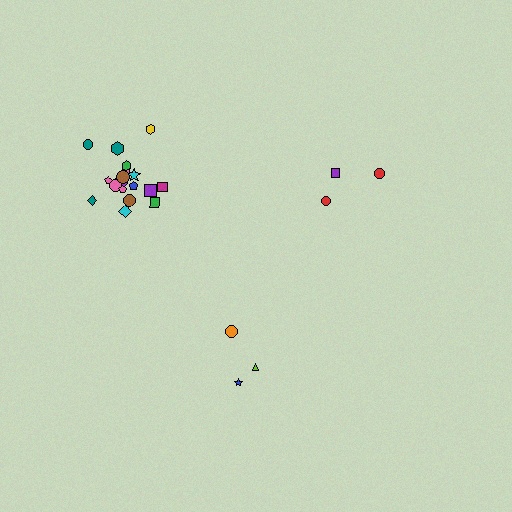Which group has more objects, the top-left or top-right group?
The top-left group.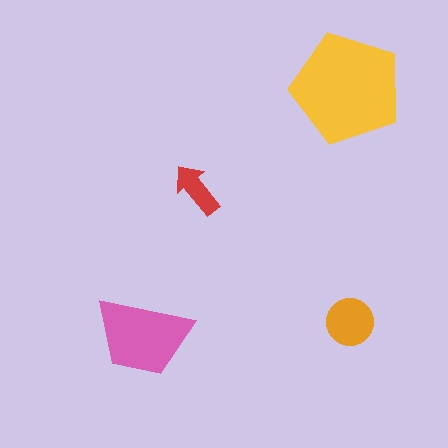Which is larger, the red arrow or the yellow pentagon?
The yellow pentagon.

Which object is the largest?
The yellow pentagon.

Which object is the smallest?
The red arrow.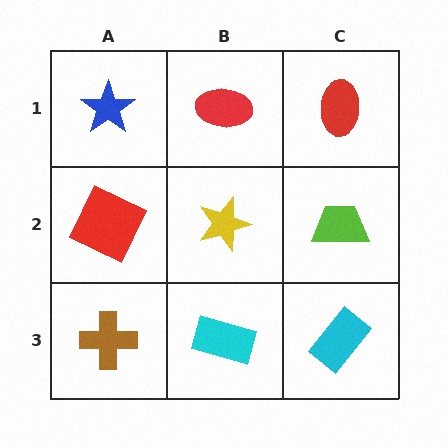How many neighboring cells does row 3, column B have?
3.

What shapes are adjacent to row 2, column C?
A red ellipse (row 1, column C), a cyan rectangle (row 3, column C), a yellow star (row 2, column B).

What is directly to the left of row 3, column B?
A brown cross.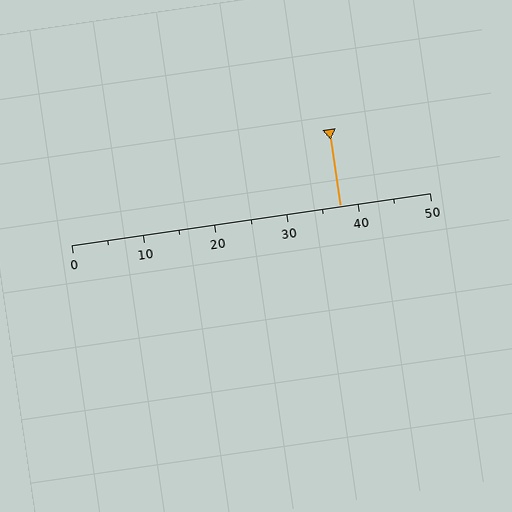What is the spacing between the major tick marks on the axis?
The major ticks are spaced 10 apart.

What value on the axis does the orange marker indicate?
The marker indicates approximately 37.5.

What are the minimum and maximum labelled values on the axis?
The axis runs from 0 to 50.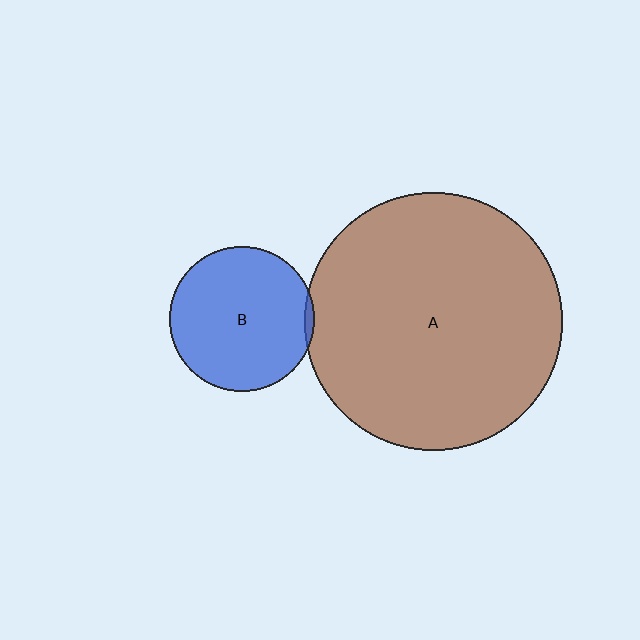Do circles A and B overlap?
Yes.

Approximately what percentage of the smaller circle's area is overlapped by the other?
Approximately 5%.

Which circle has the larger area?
Circle A (brown).